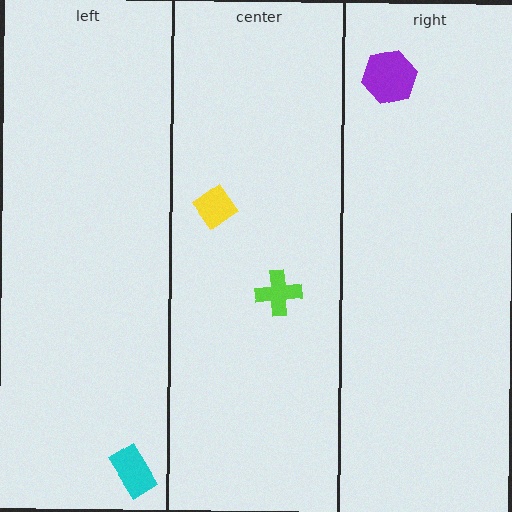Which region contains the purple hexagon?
The right region.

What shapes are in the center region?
The lime cross, the yellow diamond.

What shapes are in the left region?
The cyan rectangle.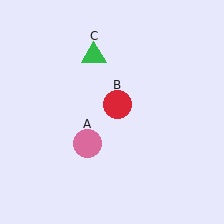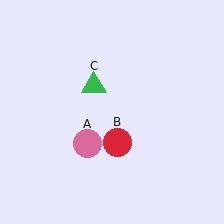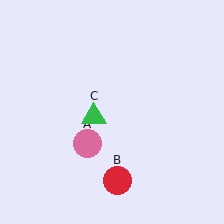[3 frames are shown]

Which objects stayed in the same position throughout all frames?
Pink circle (object A) remained stationary.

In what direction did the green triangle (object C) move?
The green triangle (object C) moved down.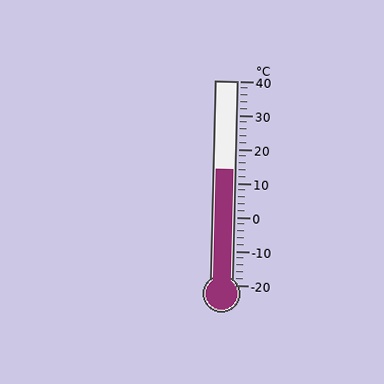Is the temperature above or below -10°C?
The temperature is above -10°C.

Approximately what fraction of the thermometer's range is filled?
The thermometer is filled to approximately 55% of its range.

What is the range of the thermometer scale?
The thermometer scale ranges from -20°C to 40°C.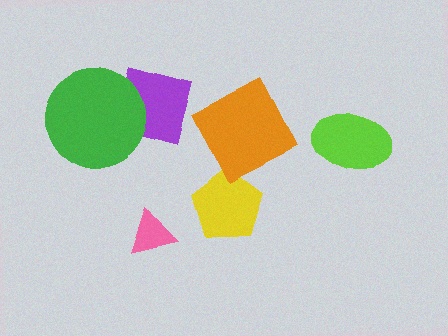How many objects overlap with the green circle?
1 object overlaps with the green circle.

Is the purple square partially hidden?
Yes, it is partially covered by another shape.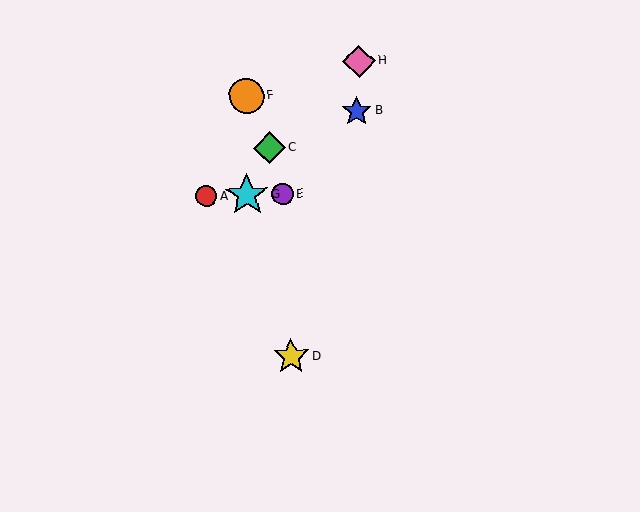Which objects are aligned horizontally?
Objects A, E, G are aligned horizontally.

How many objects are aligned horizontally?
3 objects (A, E, G) are aligned horizontally.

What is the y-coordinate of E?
Object E is at y≈194.